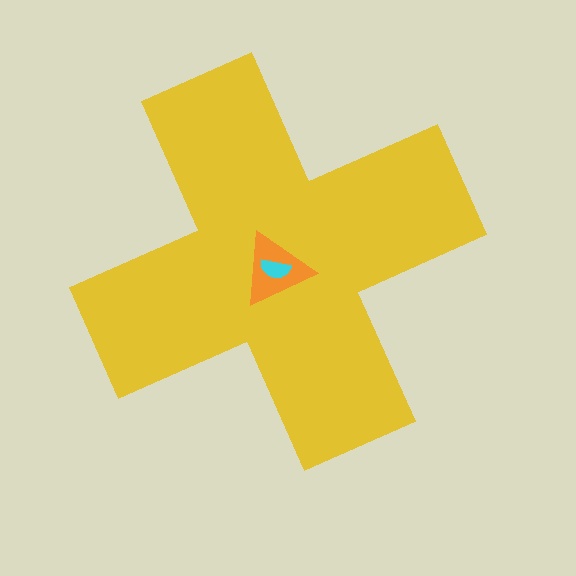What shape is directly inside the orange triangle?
The cyan semicircle.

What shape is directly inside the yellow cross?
The orange triangle.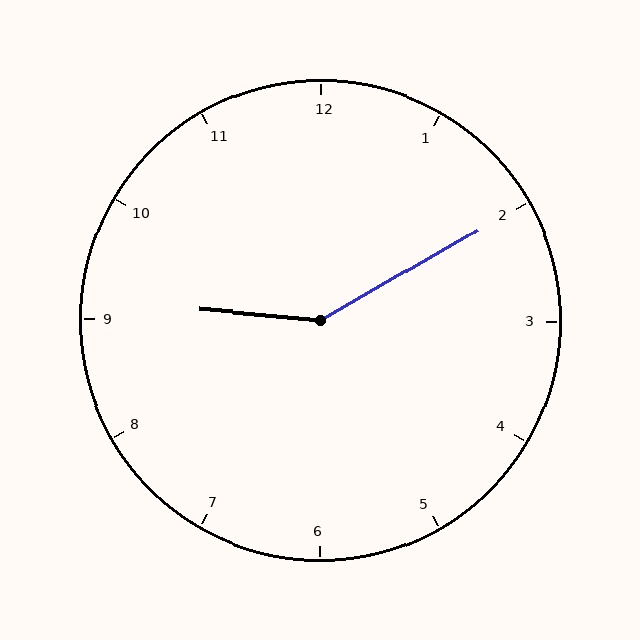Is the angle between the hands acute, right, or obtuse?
It is obtuse.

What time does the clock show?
9:10.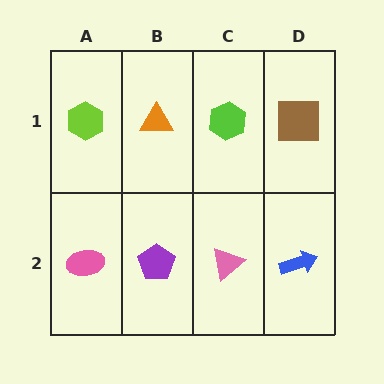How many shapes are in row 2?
4 shapes.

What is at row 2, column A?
A pink ellipse.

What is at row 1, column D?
A brown square.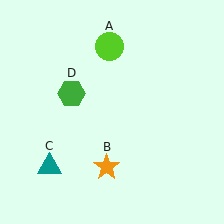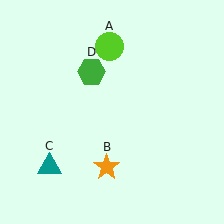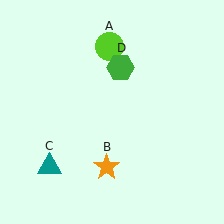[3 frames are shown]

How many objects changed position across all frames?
1 object changed position: green hexagon (object D).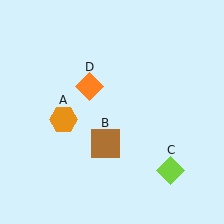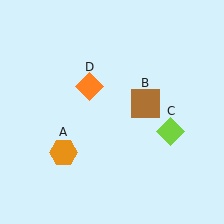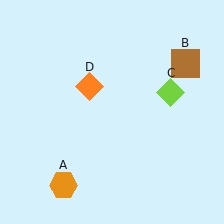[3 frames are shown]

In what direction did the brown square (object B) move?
The brown square (object B) moved up and to the right.